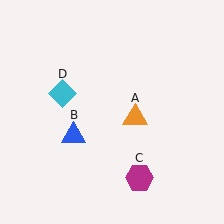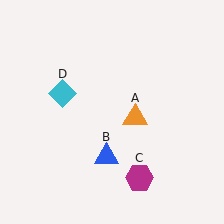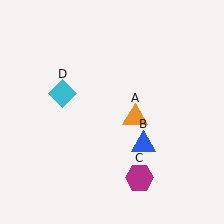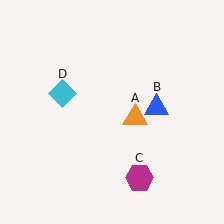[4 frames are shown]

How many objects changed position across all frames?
1 object changed position: blue triangle (object B).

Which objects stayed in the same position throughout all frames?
Orange triangle (object A) and magenta hexagon (object C) and cyan diamond (object D) remained stationary.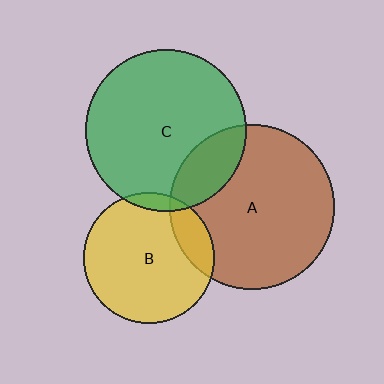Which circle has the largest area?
Circle A (brown).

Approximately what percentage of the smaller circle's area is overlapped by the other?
Approximately 5%.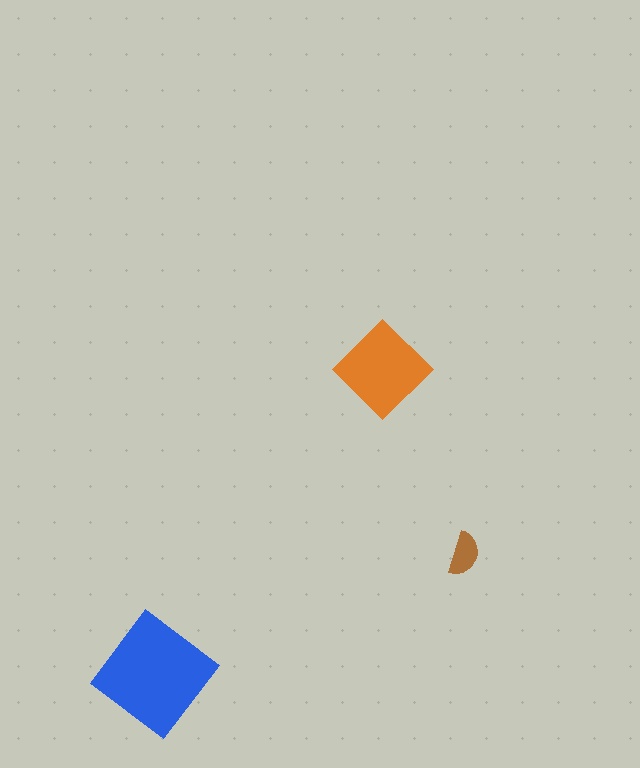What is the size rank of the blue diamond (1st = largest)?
1st.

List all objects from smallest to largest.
The brown semicircle, the orange diamond, the blue diamond.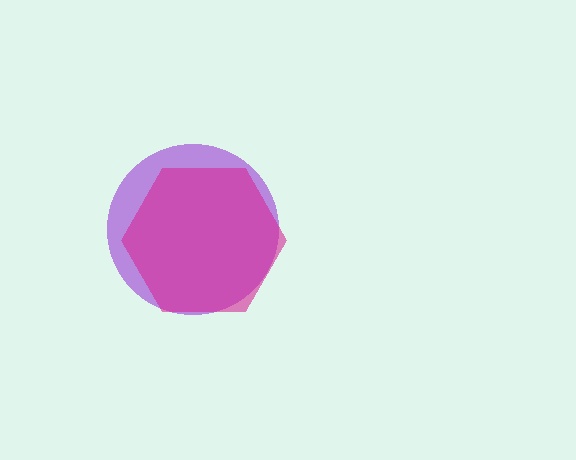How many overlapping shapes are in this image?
There are 2 overlapping shapes in the image.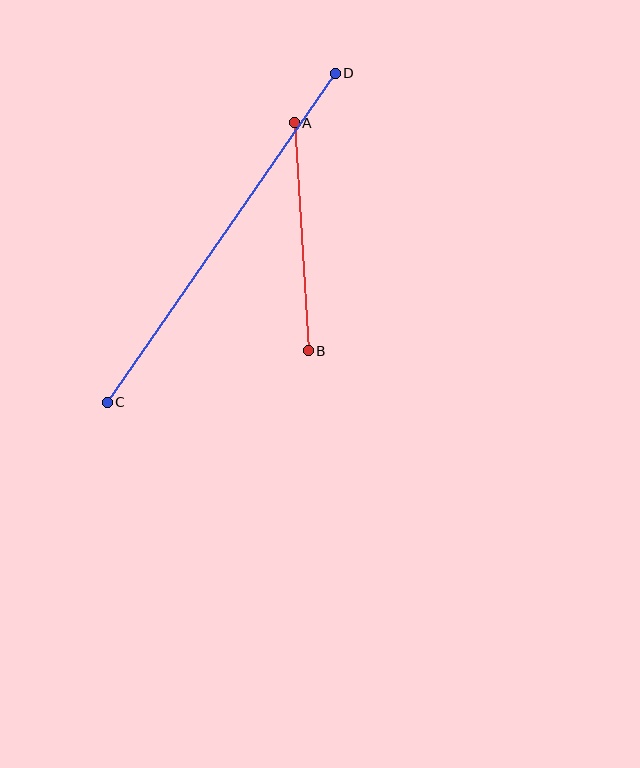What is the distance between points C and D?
The distance is approximately 400 pixels.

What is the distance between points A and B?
The distance is approximately 228 pixels.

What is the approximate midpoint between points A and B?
The midpoint is at approximately (301, 237) pixels.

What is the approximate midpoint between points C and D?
The midpoint is at approximately (221, 238) pixels.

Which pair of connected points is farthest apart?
Points C and D are farthest apart.